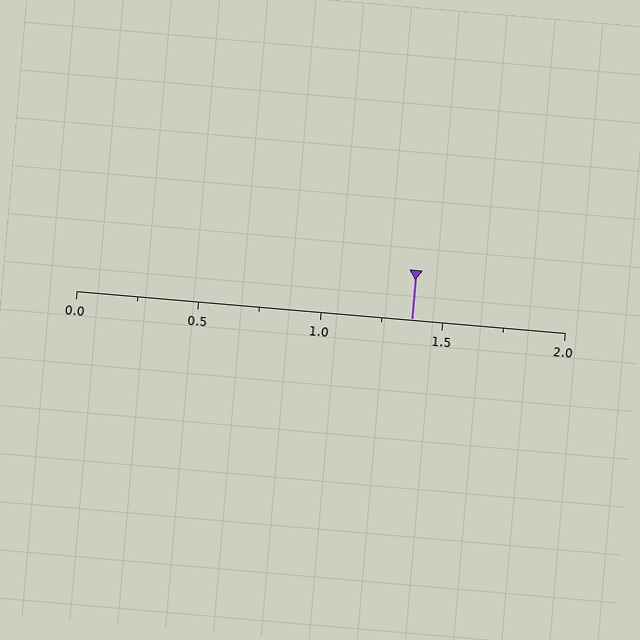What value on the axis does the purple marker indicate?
The marker indicates approximately 1.38.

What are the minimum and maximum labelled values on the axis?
The axis runs from 0.0 to 2.0.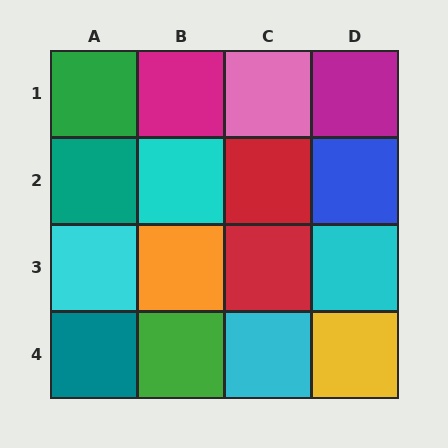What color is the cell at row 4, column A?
Teal.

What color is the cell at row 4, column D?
Yellow.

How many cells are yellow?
1 cell is yellow.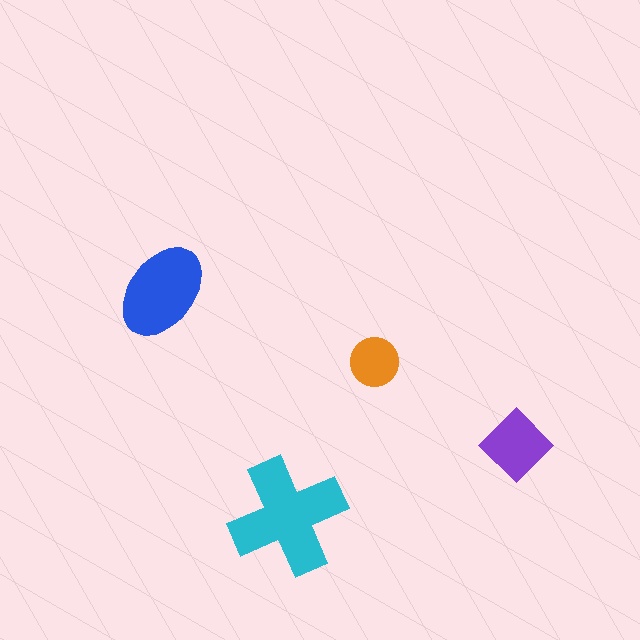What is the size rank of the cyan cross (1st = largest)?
1st.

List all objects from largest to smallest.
The cyan cross, the blue ellipse, the purple diamond, the orange circle.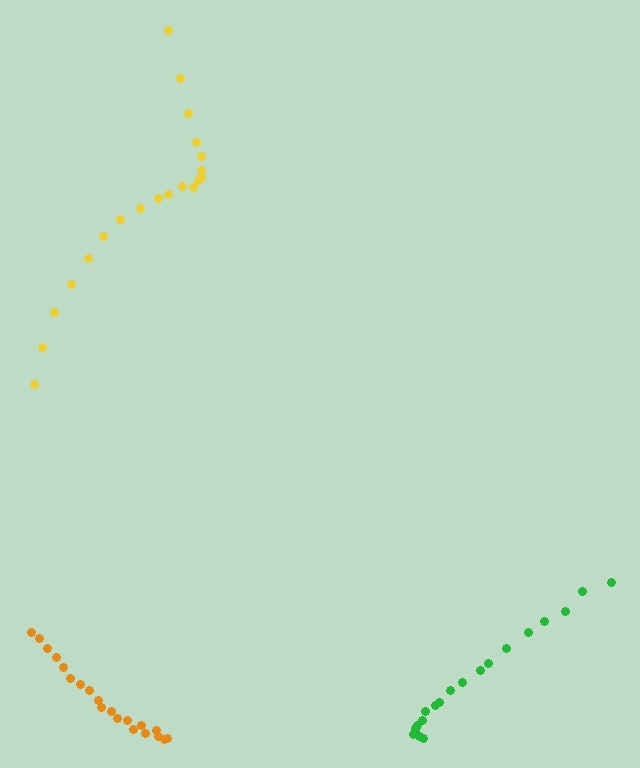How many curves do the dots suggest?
There are 3 distinct paths.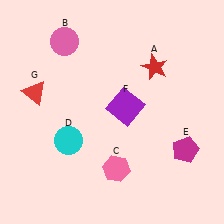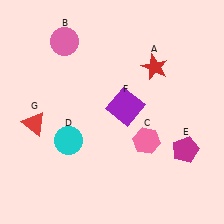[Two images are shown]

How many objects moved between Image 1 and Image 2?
2 objects moved between the two images.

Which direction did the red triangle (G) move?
The red triangle (G) moved down.